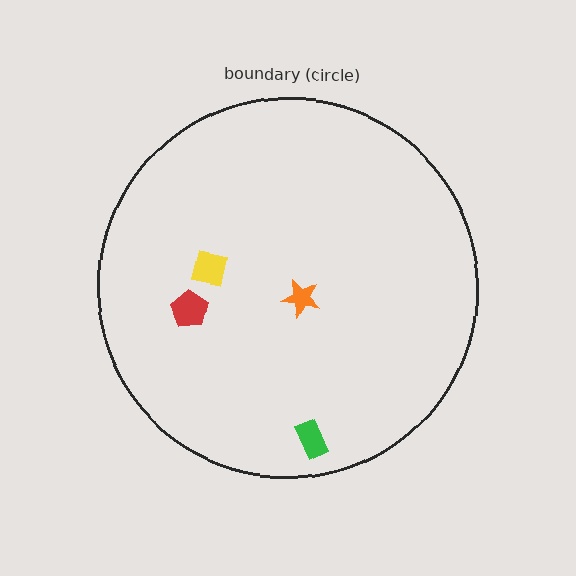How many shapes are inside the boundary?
4 inside, 0 outside.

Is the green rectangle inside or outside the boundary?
Inside.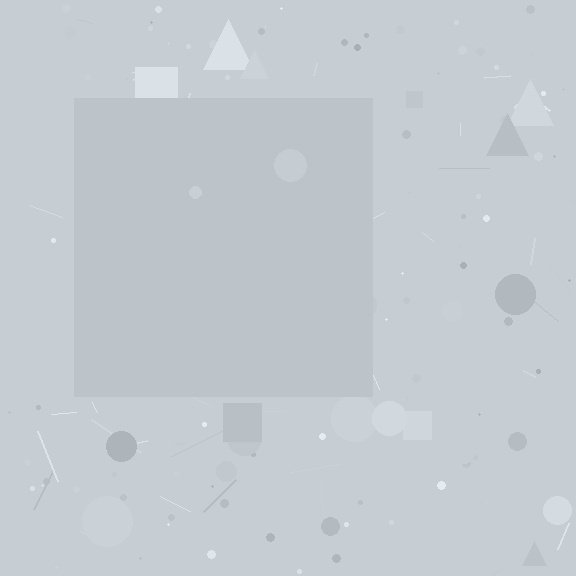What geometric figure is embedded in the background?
A square is embedded in the background.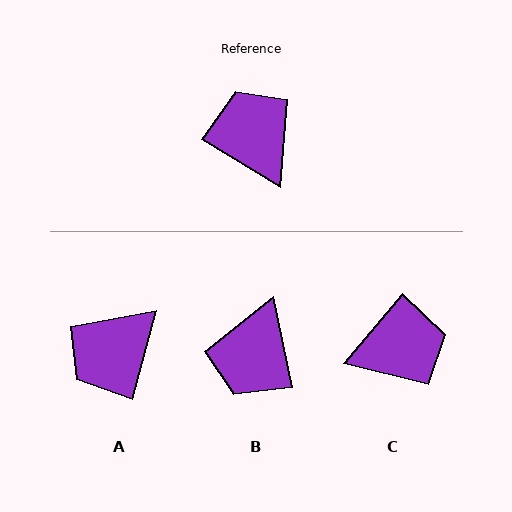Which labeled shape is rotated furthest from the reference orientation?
B, about 133 degrees away.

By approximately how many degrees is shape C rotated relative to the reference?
Approximately 99 degrees clockwise.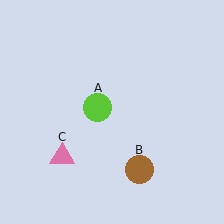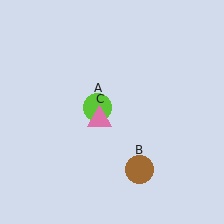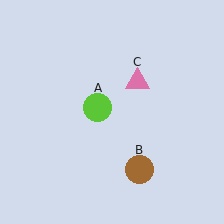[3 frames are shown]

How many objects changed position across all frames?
1 object changed position: pink triangle (object C).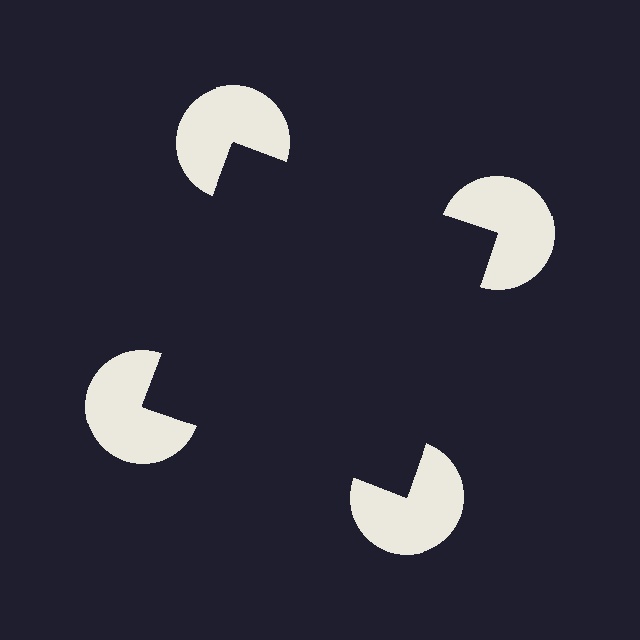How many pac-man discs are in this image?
There are 4 — one at each vertex of the illusory square.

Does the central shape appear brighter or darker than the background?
It typically appears slightly darker than the background, even though no actual brightness change is drawn.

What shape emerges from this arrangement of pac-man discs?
An illusory square — its edges are inferred from the aligned wedge cuts in the pac-man discs, not physically drawn.